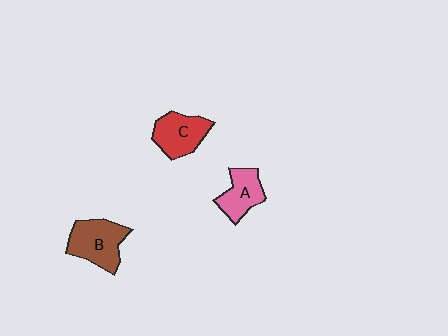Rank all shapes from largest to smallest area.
From largest to smallest: B (brown), C (red), A (pink).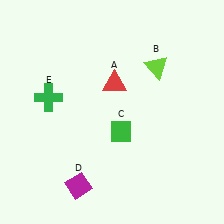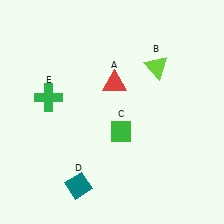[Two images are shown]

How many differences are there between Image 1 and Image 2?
There is 1 difference between the two images.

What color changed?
The diamond (D) changed from magenta in Image 1 to teal in Image 2.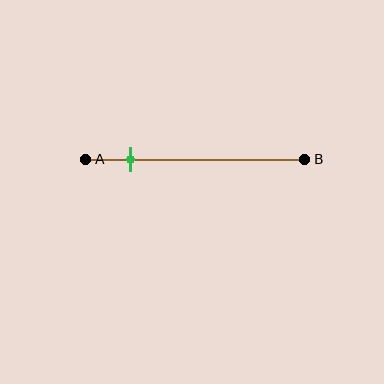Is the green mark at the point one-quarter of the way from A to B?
No, the mark is at about 20% from A, not at the 25% one-quarter point.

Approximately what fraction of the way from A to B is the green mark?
The green mark is approximately 20% of the way from A to B.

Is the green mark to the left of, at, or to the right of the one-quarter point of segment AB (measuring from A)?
The green mark is to the left of the one-quarter point of segment AB.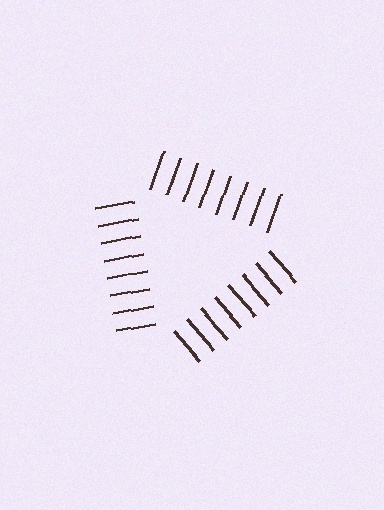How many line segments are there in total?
24 — 8 along each of the 3 edges.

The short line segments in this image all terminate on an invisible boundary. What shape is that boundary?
An illusory triangle — the line segments terminate on its edges but no continuous stroke is drawn.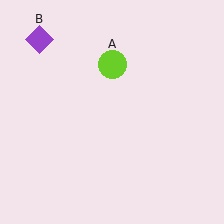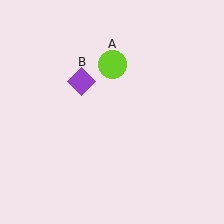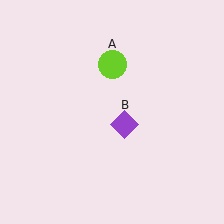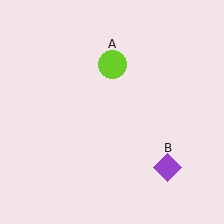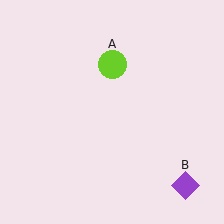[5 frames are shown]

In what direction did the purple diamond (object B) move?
The purple diamond (object B) moved down and to the right.